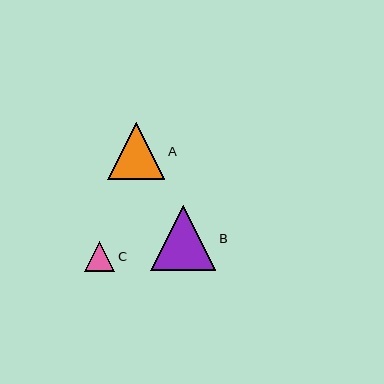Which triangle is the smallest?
Triangle C is the smallest with a size of approximately 31 pixels.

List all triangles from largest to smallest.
From largest to smallest: B, A, C.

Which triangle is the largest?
Triangle B is the largest with a size of approximately 66 pixels.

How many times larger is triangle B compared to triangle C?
Triangle B is approximately 2.2 times the size of triangle C.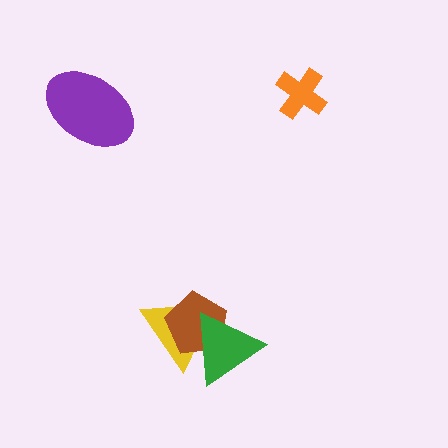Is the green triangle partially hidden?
No, no other shape covers it.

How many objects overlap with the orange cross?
0 objects overlap with the orange cross.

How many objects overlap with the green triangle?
2 objects overlap with the green triangle.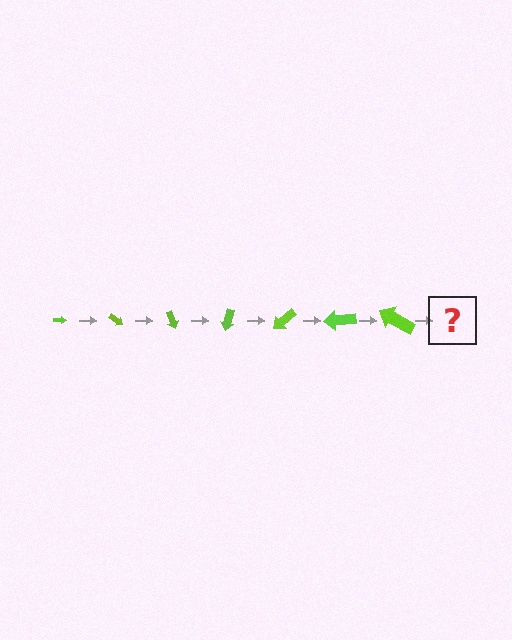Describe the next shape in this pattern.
It should be an arrow, larger than the previous one and rotated 245 degrees from the start.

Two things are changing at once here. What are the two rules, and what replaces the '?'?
The two rules are that the arrow grows larger each step and it rotates 35 degrees each step. The '?' should be an arrow, larger than the previous one and rotated 245 degrees from the start.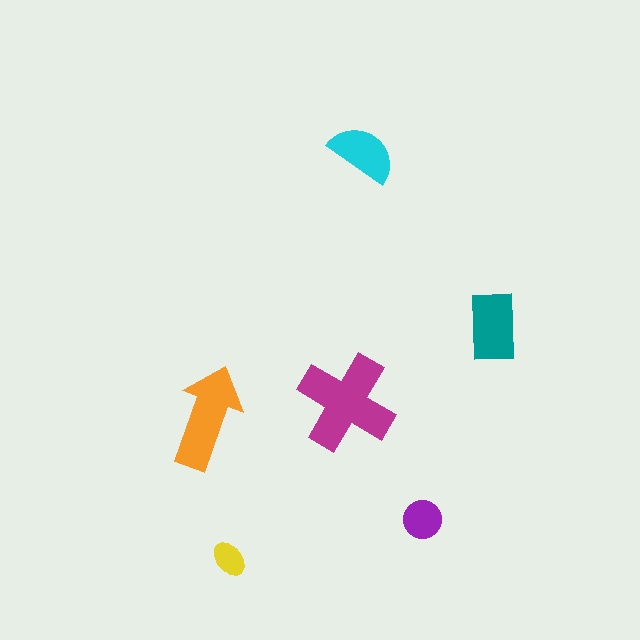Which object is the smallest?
The yellow ellipse.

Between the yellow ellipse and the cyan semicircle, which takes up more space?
The cyan semicircle.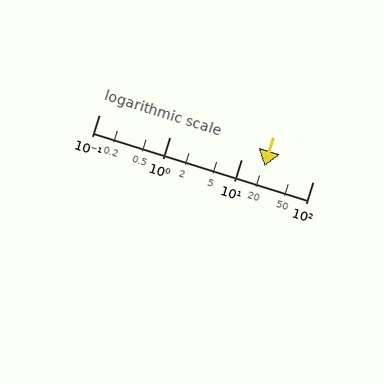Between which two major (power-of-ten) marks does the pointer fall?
The pointer is between 10 and 100.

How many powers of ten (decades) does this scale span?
The scale spans 3 decades, from 0.1 to 100.